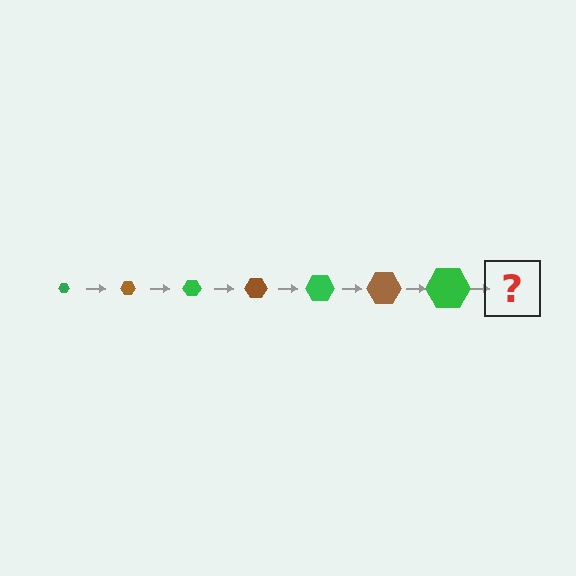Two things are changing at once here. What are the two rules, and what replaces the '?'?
The two rules are that the hexagon grows larger each step and the color cycles through green and brown. The '?' should be a brown hexagon, larger than the previous one.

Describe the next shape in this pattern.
It should be a brown hexagon, larger than the previous one.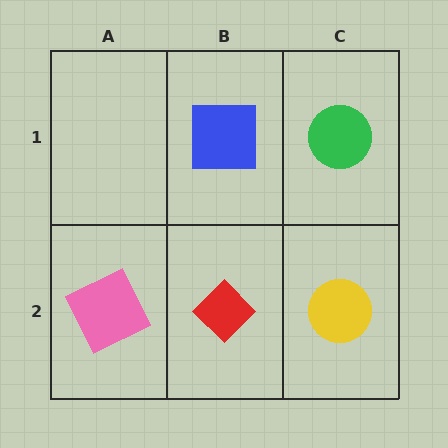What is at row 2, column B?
A red diamond.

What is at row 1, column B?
A blue square.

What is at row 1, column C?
A green circle.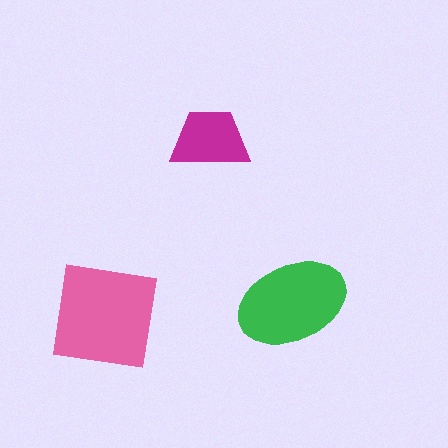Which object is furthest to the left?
The pink square is leftmost.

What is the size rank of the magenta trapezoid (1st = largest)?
3rd.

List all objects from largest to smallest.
The pink square, the green ellipse, the magenta trapezoid.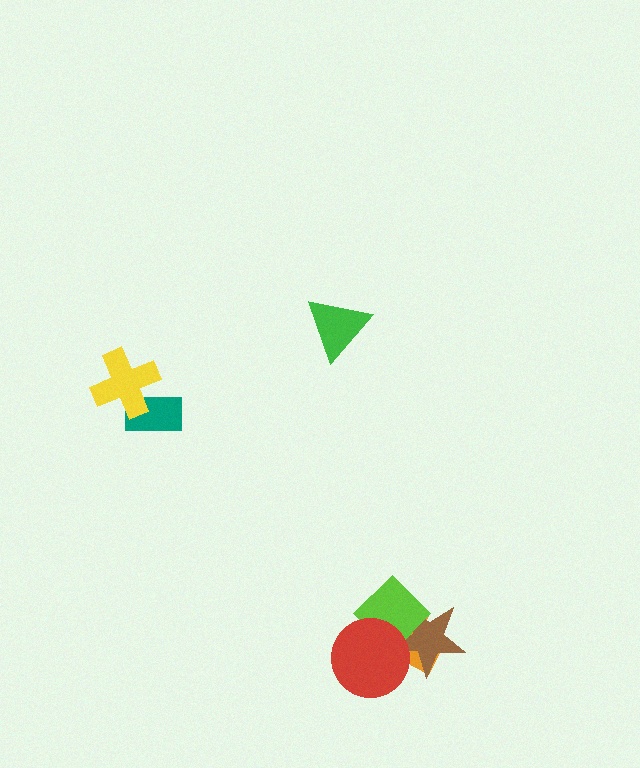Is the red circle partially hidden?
No, no other shape covers it.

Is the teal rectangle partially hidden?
Yes, it is partially covered by another shape.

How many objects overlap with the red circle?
3 objects overlap with the red circle.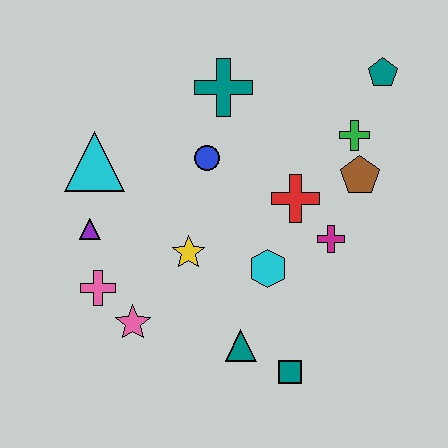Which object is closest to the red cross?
The magenta cross is closest to the red cross.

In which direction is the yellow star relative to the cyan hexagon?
The yellow star is to the left of the cyan hexagon.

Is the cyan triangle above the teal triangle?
Yes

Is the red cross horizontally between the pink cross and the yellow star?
No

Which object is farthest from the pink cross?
The teal pentagon is farthest from the pink cross.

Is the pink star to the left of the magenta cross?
Yes